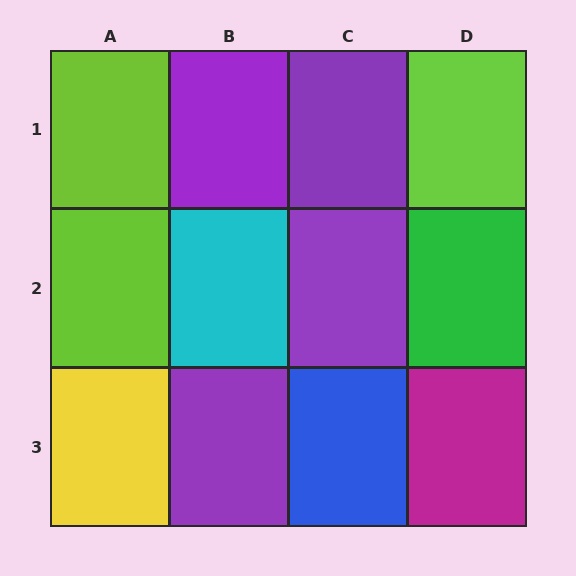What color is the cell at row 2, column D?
Green.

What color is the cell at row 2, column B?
Cyan.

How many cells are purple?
4 cells are purple.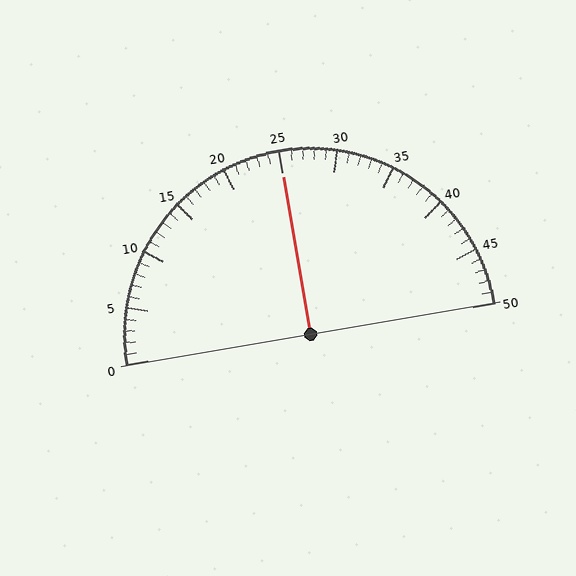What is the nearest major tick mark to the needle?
The nearest major tick mark is 25.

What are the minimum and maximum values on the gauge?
The gauge ranges from 0 to 50.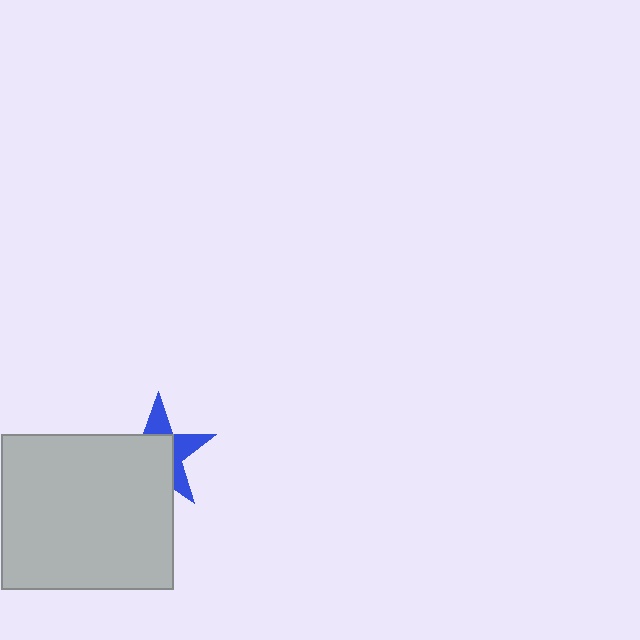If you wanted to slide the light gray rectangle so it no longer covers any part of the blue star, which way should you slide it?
Slide it toward the lower-left — that is the most direct way to separate the two shapes.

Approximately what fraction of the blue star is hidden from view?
Roughly 60% of the blue star is hidden behind the light gray rectangle.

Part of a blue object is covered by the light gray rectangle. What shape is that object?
It is a star.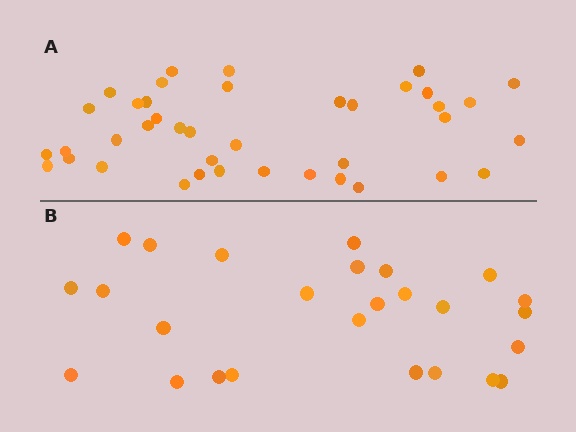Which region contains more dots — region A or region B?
Region A (the top region) has more dots.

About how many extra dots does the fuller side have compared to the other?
Region A has approximately 15 more dots than region B.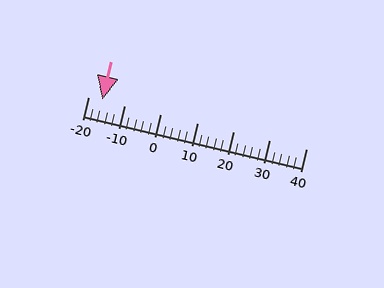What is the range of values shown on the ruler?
The ruler shows values from -20 to 40.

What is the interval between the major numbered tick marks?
The major tick marks are spaced 10 units apart.